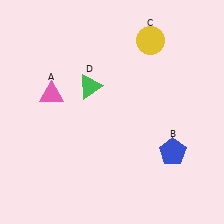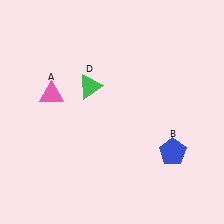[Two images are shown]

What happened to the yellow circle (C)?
The yellow circle (C) was removed in Image 2. It was in the top-right area of Image 1.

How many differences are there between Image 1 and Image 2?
There is 1 difference between the two images.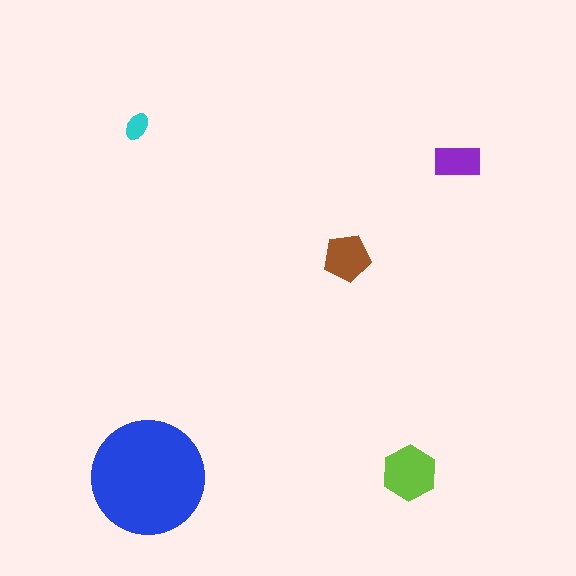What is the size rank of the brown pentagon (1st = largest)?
3rd.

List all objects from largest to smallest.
The blue circle, the lime hexagon, the brown pentagon, the purple rectangle, the cyan ellipse.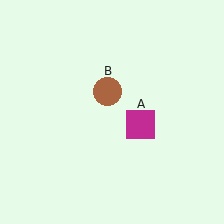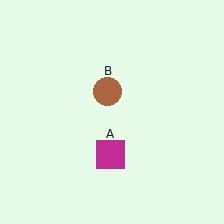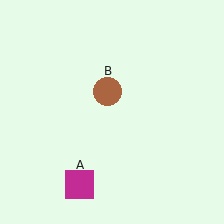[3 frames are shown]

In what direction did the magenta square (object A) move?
The magenta square (object A) moved down and to the left.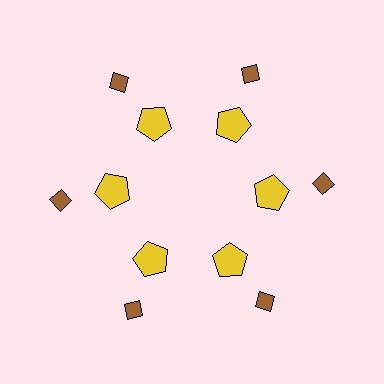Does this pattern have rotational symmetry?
Yes, this pattern has 6-fold rotational symmetry. It looks the same after rotating 60 degrees around the center.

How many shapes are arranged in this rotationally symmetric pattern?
There are 12 shapes, arranged in 6 groups of 2.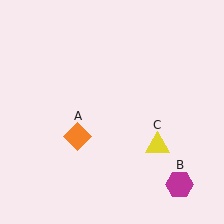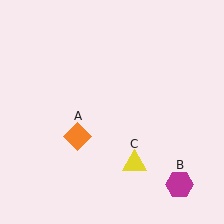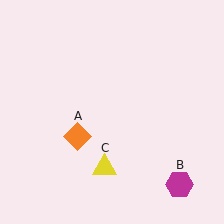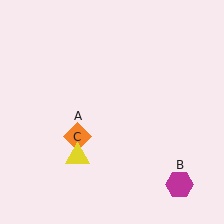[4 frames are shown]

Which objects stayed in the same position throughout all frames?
Orange diamond (object A) and magenta hexagon (object B) remained stationary.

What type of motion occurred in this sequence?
The yellow triangle (object C) rotated clockwise around the center of the scene.